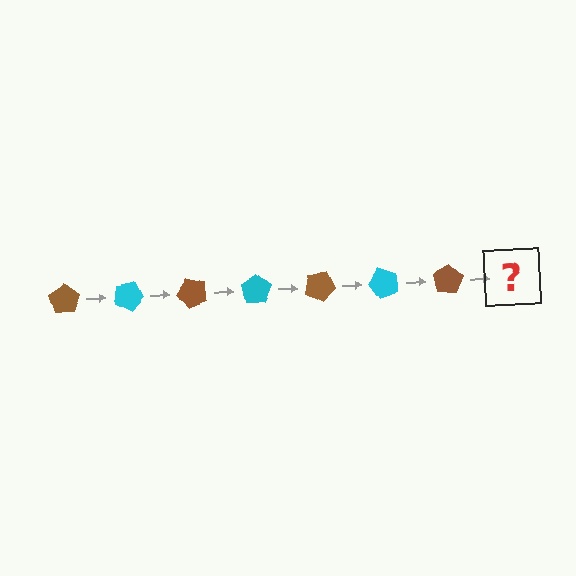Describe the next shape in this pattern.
It should be a cyan pentagon, rotated 175 degrees from the start.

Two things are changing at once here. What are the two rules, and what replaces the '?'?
The two rules are that it rotates 25 degrees each step and the color cycles through brown and cyan. The '?' should be a cyan pentagon, rotated 175 degrees from the start.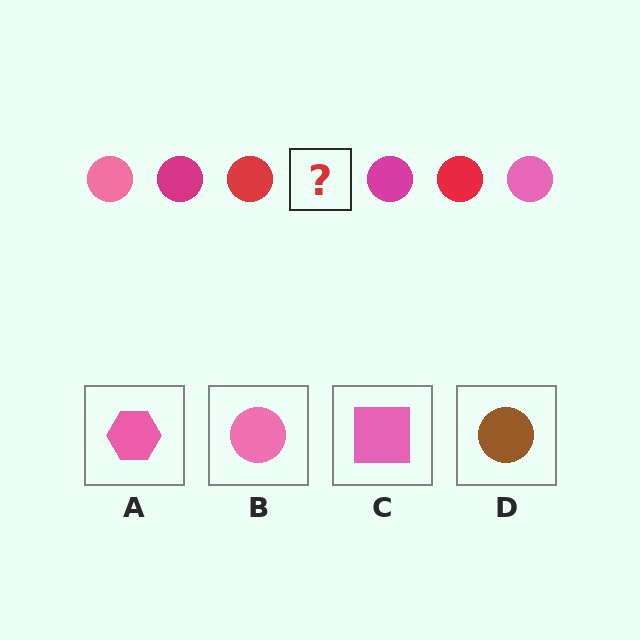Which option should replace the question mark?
Option B.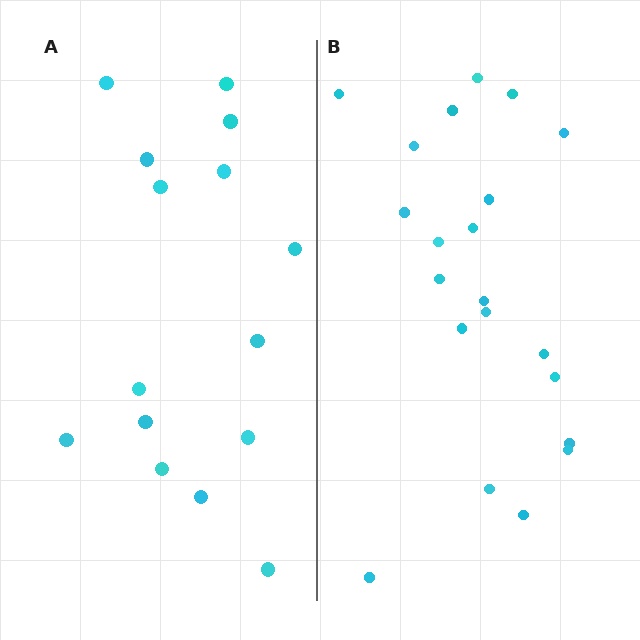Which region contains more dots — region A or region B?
Region B (the right region) has more dots.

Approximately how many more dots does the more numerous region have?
Region B has about 6 more dots than region A.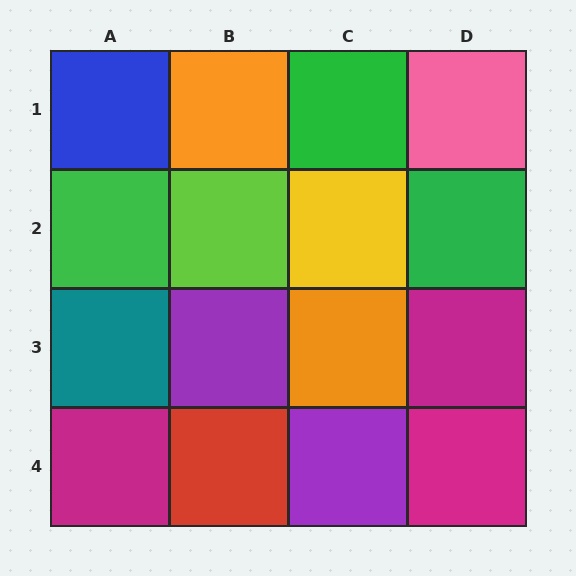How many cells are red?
1 cell is red.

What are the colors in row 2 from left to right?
Green, lime, yellow, green.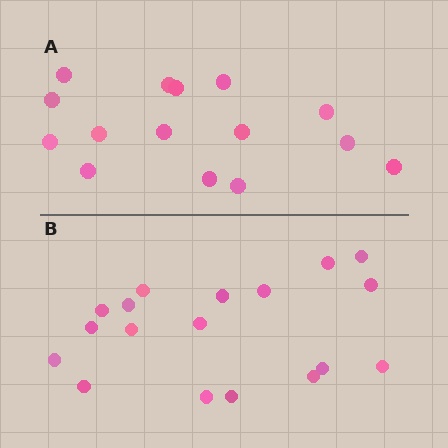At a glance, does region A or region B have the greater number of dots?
Region B (the bottom region) has more dots.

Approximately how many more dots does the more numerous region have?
Region B has just a few more — roughly 2 or 3 more dots than region A.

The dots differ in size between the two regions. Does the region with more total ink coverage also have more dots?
No. Region A has more total ink coverage because its dots are larger, but region B actually contains more individual dots. Total area can be misleading — the number of items is what matters here.